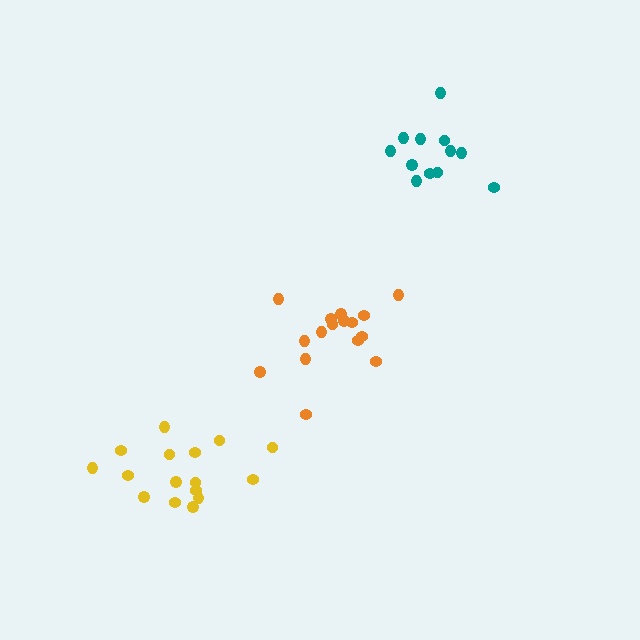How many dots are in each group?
Group 1: 12 dots, Group 2: 16 dots, Group 3: 16 dots (44 total).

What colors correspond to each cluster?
The clusters are colored: teal, orange, yellow.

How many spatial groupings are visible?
There are 3 spatial groupings.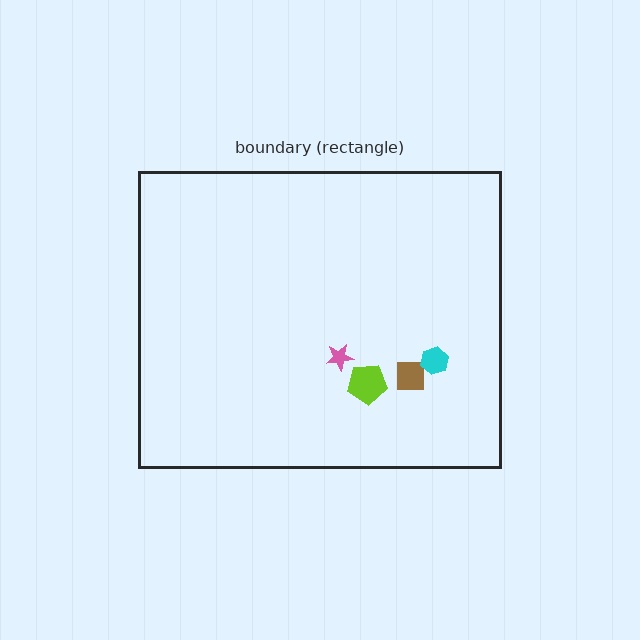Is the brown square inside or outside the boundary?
Inside.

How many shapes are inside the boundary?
4 inside, 0 outside.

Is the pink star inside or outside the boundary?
Inside.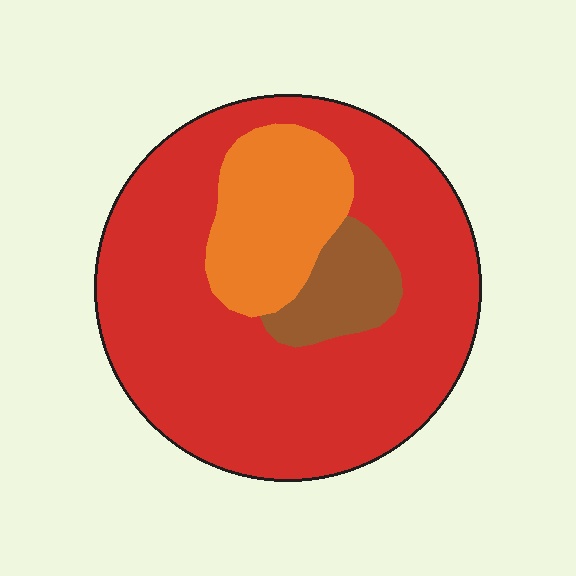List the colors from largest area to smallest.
From largest to smallest: red, orange, brown.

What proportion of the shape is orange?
Orange covers 18% of the shape.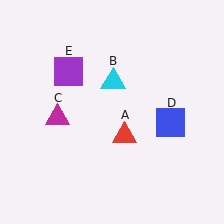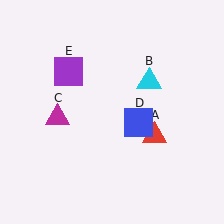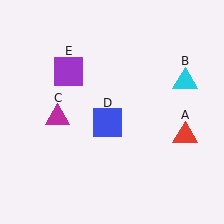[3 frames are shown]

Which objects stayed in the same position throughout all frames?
Magenta triangle (object C) and purple square (object E) remained stationary.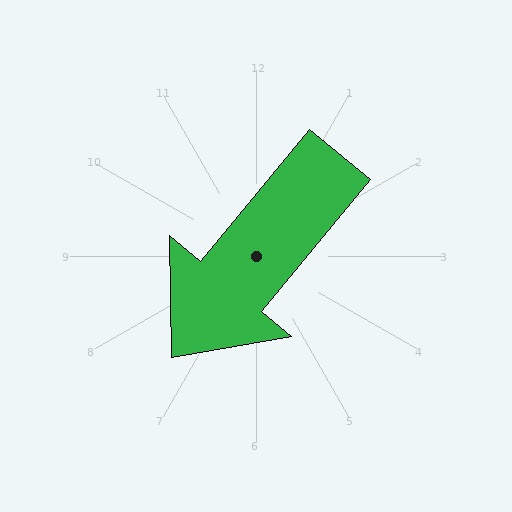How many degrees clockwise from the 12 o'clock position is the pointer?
Approximately 220 degrees.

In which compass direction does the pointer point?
Southwest.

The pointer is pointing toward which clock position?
Roughly 7 o'clock.